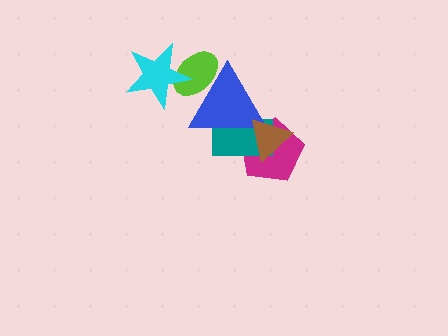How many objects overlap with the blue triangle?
4 objects overlap with the blue triangle.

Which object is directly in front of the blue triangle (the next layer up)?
The brown triangle is directly in front of the blue triangle.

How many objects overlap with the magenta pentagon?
3 objects overlap with the magenta pentagon.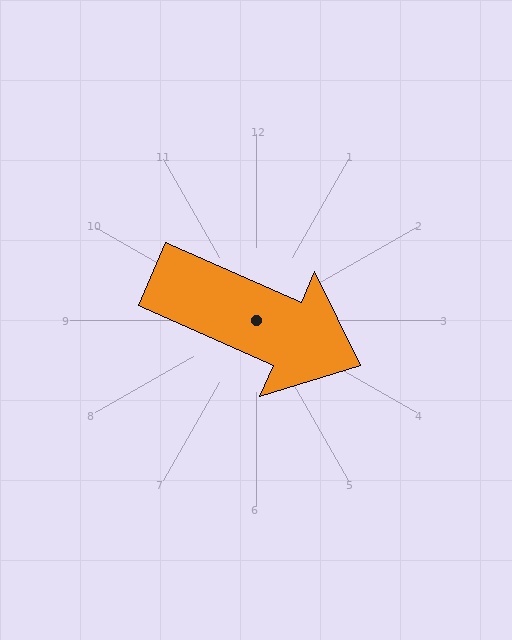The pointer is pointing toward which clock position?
Roughly 4 o'clock.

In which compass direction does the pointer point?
Southeast.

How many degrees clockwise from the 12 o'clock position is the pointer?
Approximately 114 degrees.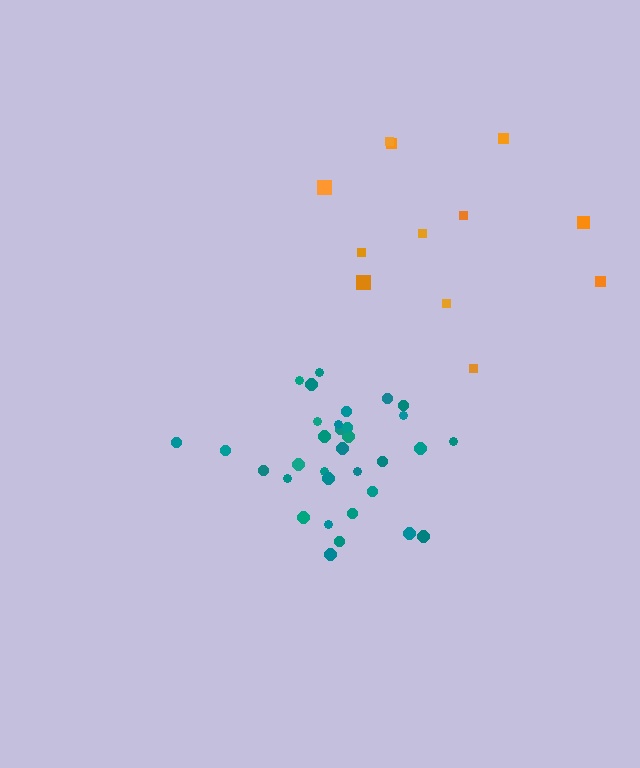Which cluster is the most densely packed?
Teal.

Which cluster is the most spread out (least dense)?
Orange.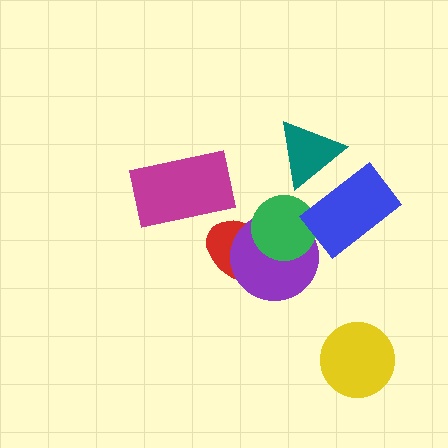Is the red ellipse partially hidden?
Yes, it is partially covered by another shape.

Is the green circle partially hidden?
Yes, it is partially covered by another shape.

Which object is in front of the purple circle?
The green circle is in front of the purple circle.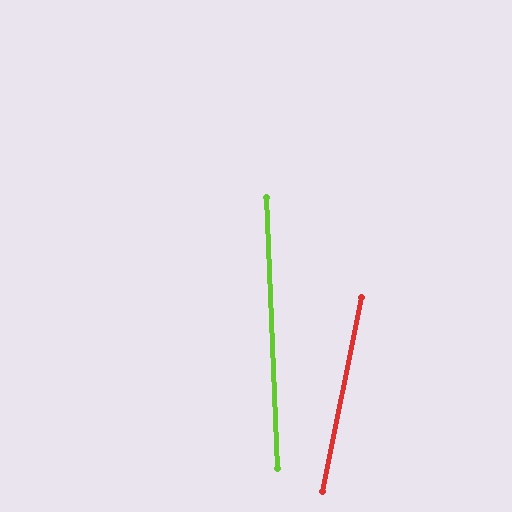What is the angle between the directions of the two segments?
Approximately 13 degrees.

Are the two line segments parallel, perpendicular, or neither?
Neither parallel nor perpendicular — they differ by about 13°.